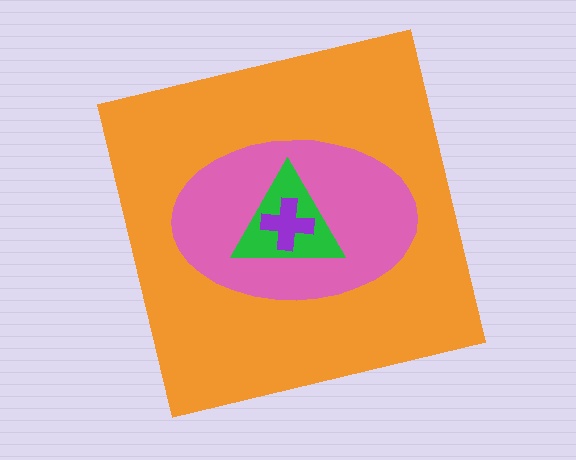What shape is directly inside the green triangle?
The purple cross.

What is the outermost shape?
The orange square.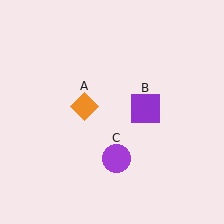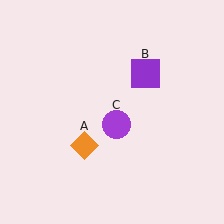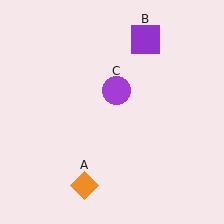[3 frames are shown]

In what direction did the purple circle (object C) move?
The purple circle (object C) moved up.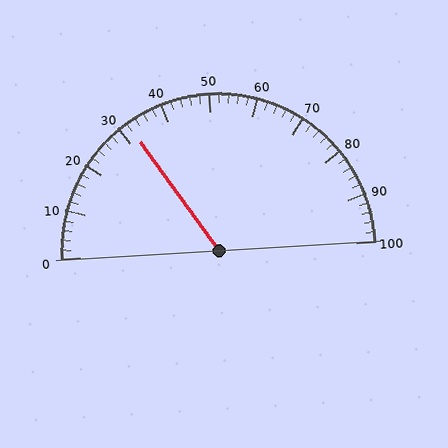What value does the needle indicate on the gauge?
The needle indicates approximately 32.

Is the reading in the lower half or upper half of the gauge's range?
The reading is in the lower half of the range (0 to 100).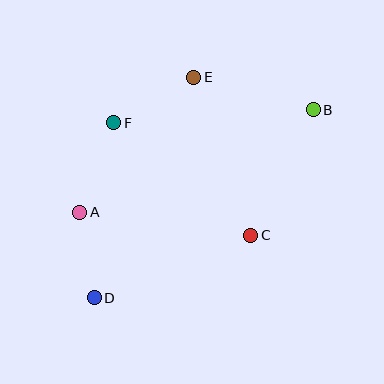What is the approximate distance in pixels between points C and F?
The distance between C and F is approximately 177 pixels.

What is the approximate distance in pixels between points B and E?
The distance between B and E is approximately 124 pixels.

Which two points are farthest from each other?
Points B and D are farthest from each other.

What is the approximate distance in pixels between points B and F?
The distance between B and F is approximately 200 pixels.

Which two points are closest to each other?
Points A and D are closest to each other.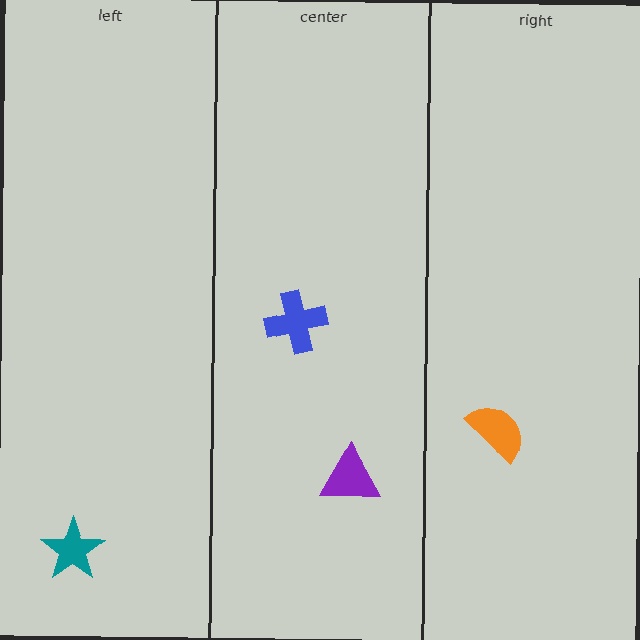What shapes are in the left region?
The teal star.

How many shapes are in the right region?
1.